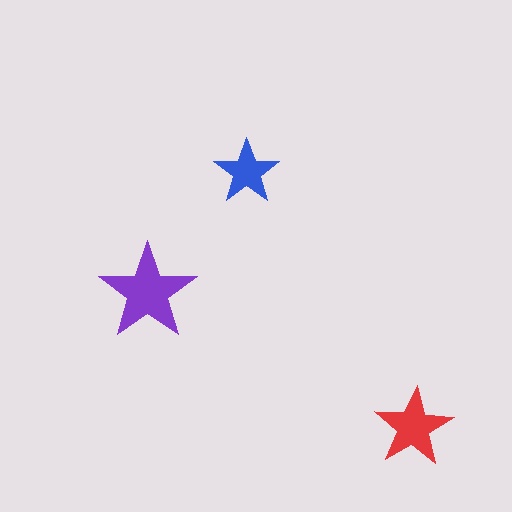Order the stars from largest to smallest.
the purple one, the red one, the blue one.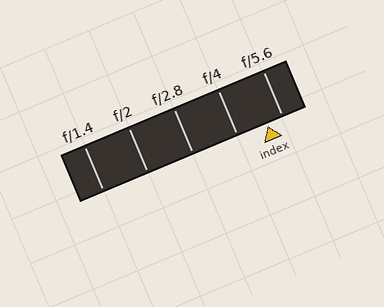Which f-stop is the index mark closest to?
The index mark is closest to f/5.6.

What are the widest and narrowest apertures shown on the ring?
The widest aperture shown is f/1.4 and the narrowest is f/5.6.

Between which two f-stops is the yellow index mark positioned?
The index mark is between f/4 and f/5.6.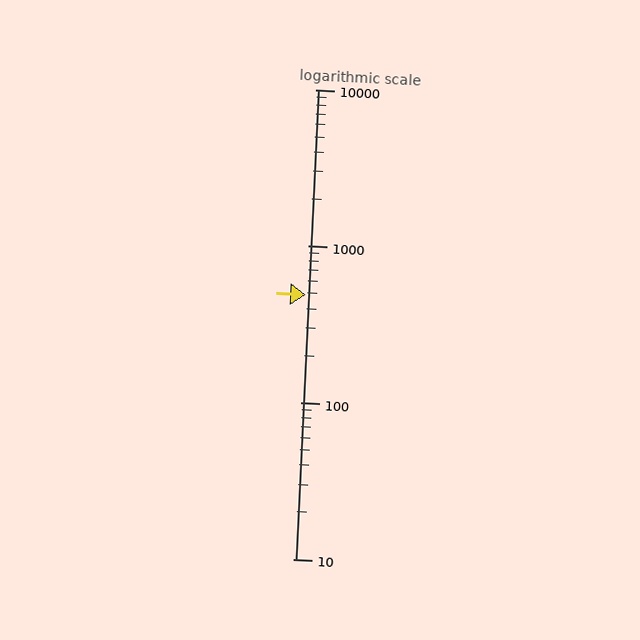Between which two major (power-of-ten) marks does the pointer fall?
The pointer is between 100 and 1000.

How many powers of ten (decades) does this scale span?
The scale spans 3 decades, from 10 to 10000.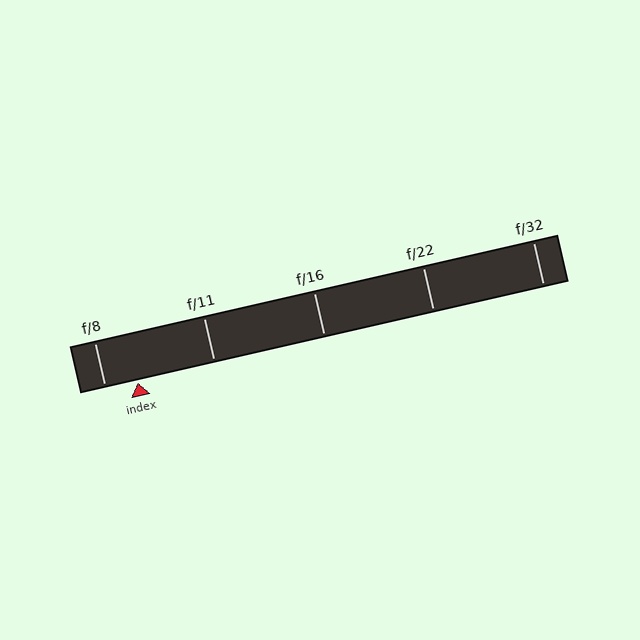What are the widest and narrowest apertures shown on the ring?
The widest aperture shown is f/8 and the narrowest is f/32.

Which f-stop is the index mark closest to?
The index mark is closest to f/8.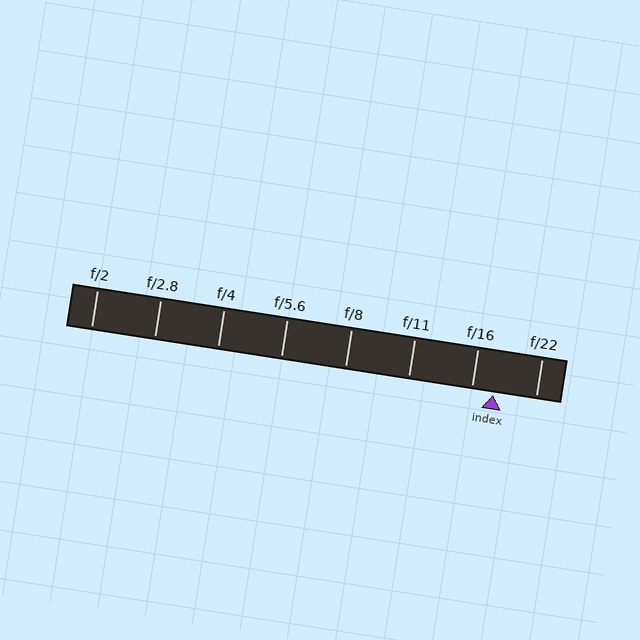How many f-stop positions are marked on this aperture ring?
There are 8 f-stop positions marked.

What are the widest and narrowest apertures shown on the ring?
The widest aperture shown is f/2 and the narrowest is f/22.